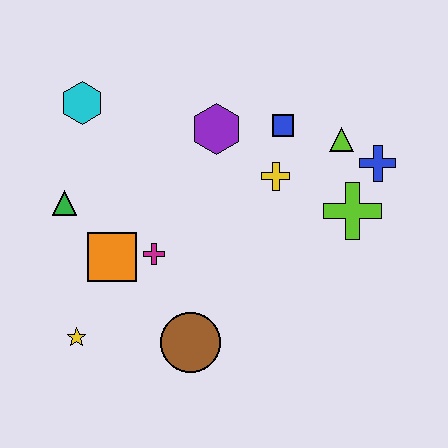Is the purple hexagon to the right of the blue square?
No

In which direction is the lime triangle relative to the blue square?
The lime triangle is to the right of the blue square.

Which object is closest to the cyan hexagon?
The green triangle is closest to the cyan hexagon.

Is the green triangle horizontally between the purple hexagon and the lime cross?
No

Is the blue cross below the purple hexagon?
Yes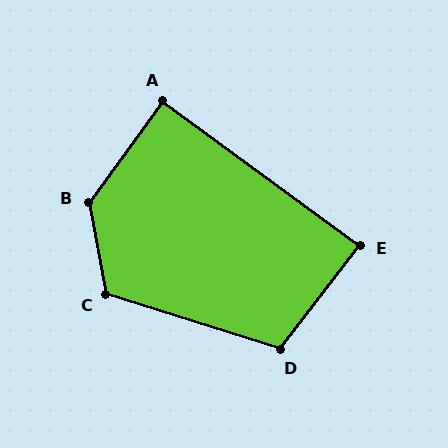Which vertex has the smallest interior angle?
E, at approximately 89 degrees.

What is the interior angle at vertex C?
Approximately 118 degrees (obtuse).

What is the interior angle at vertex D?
Approximately 110 degrees (obtuse).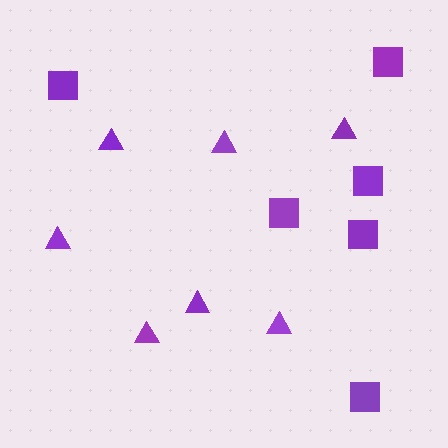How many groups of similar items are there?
There are 2 groups: one group of triangles (7) and one group of squares (6).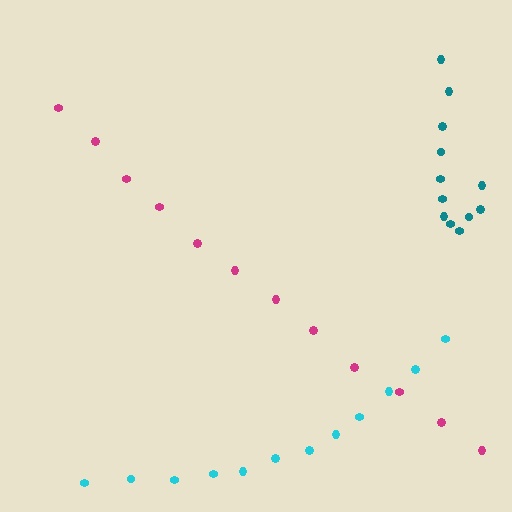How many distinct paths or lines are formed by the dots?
There are 3 distinct paths.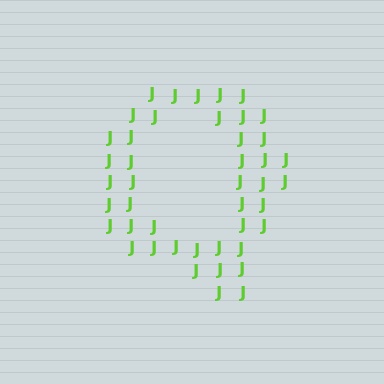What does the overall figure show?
The overall figure shows the letter Q.